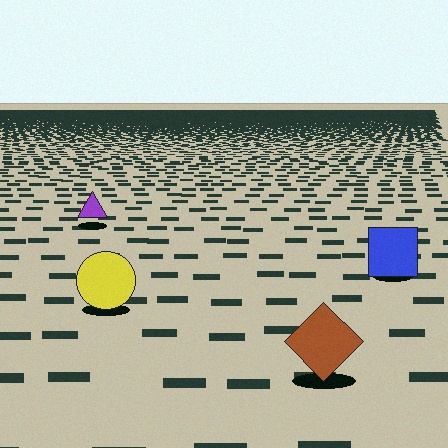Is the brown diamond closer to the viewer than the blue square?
Yes. The brown diamond is closer — you can tell from the texture gradient: the ground texture is coarser near it.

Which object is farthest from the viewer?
The purple triangle is farthest from the viewer. It appears smaller and the ground texture around it is denser.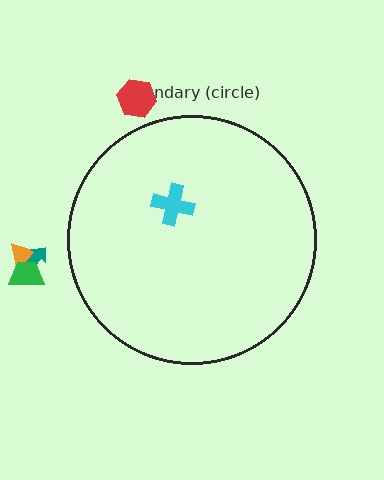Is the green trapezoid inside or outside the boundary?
Outside.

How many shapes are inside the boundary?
1 inside, 4 outside.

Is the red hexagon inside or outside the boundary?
Outside.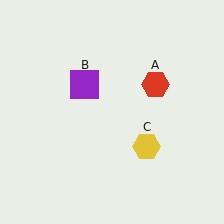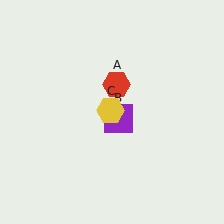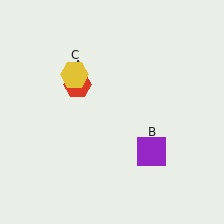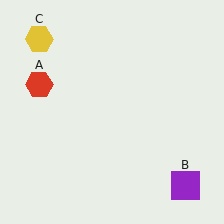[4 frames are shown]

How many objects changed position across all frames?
3 objects changed position: red hexagon (object A), purple square (object B), yellow hexagon (object C).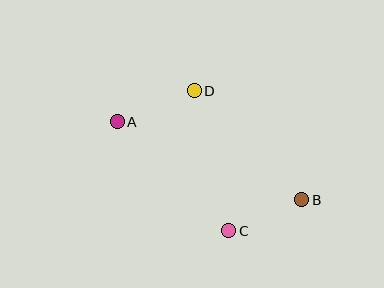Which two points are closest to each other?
Points B and C are closest to each other.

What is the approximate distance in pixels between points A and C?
The distance between A and C is approximately 156 pixels.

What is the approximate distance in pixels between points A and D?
The distance between A and D is approximately 83 pixels.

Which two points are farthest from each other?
Points A and B are farthest from each other.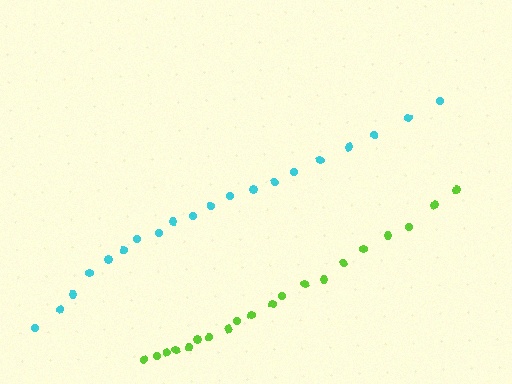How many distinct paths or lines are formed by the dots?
There are 2 distinct paths.